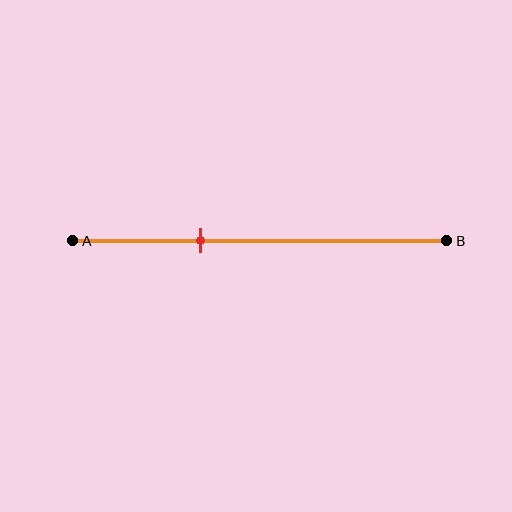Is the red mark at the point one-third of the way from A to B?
Yes, the mark is approximately at the one-third point.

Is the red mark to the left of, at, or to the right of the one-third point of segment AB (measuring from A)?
The red mark is approximately at the one-third point of segment AB.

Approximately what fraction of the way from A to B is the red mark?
The red mark is approximately 35% of the way from A to B.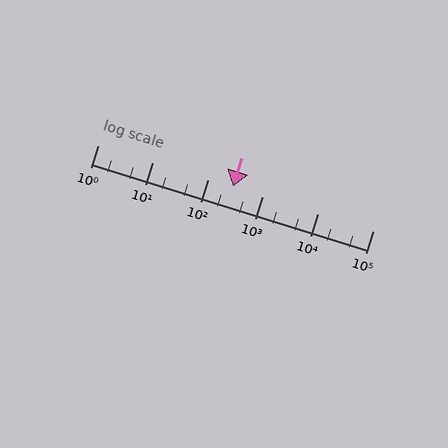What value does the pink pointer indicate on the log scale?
The pointer indicates approximately 290.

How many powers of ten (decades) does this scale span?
The scale spans 5 decades, from 1 to 100000.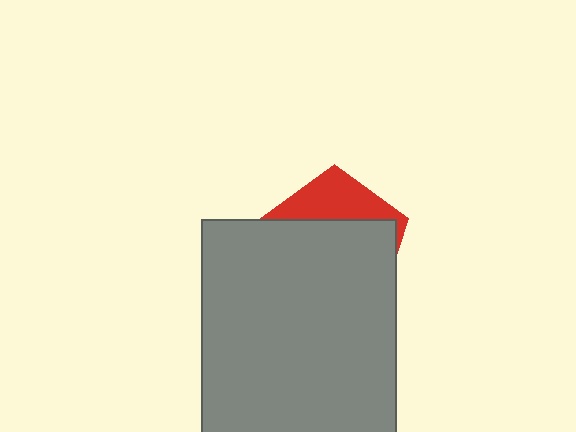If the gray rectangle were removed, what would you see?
You would see the complete red pentagon.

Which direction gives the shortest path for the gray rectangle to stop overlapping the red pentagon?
Moving down gives the shortest separation.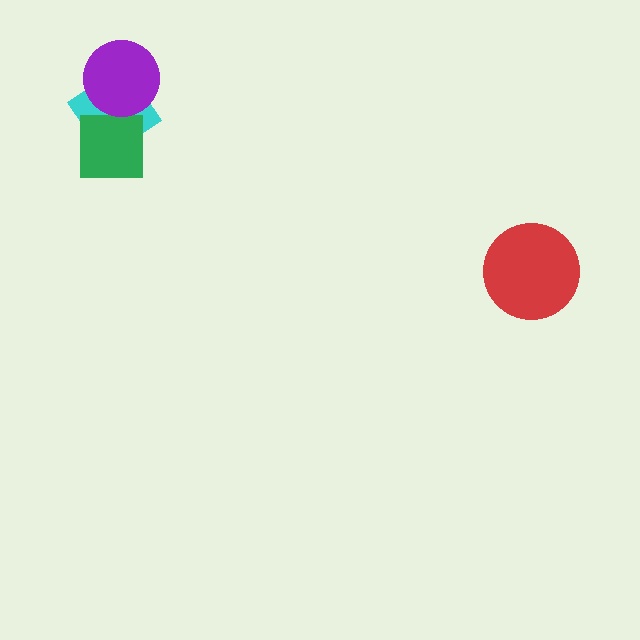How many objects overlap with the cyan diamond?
2 objects overlap with the cyan diamond.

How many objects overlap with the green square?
1 object overlaps with the green square.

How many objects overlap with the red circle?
0 objects overlap with the red circle.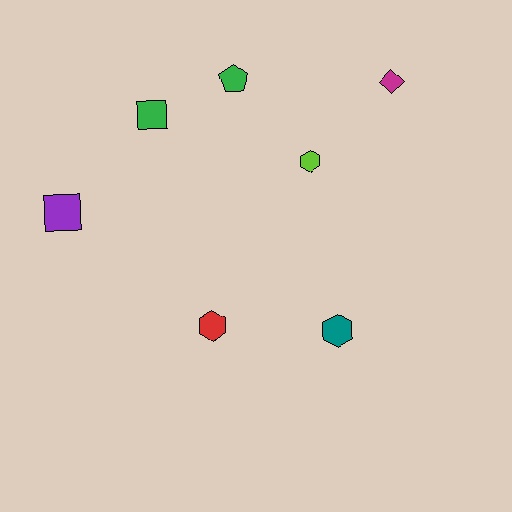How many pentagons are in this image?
There is 1 pentagon.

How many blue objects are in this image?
There are no blue objects.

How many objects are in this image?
There are 7 objects.